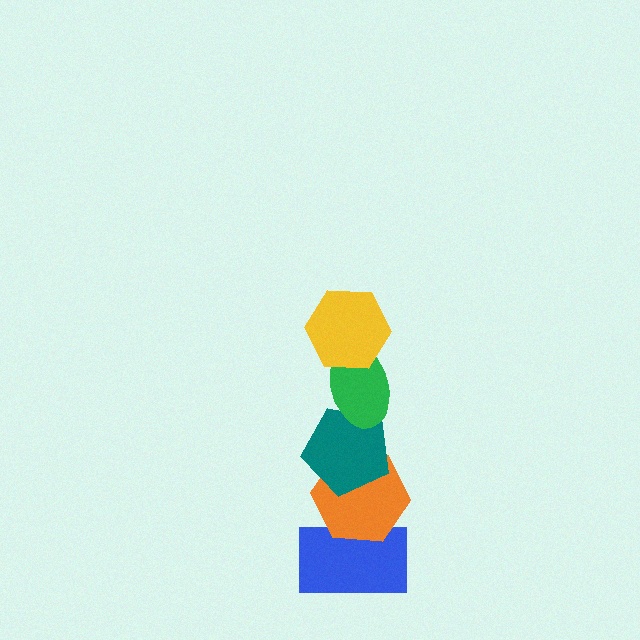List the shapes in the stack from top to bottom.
From top to bottom: the yellow hexagon, the green ellipse, the teal pentagon, the orange hexagon, the blue rectangle.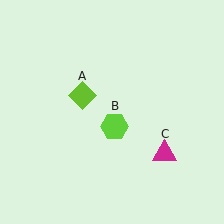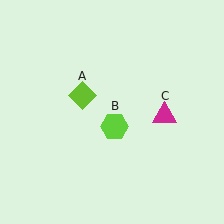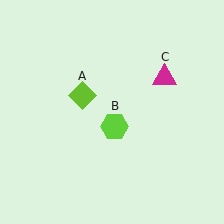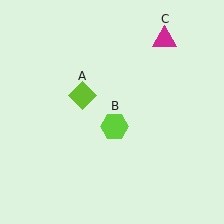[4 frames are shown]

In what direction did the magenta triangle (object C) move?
The magenta triangle (object C) moved up.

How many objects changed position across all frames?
1 object changed position: magenta triangle (object C).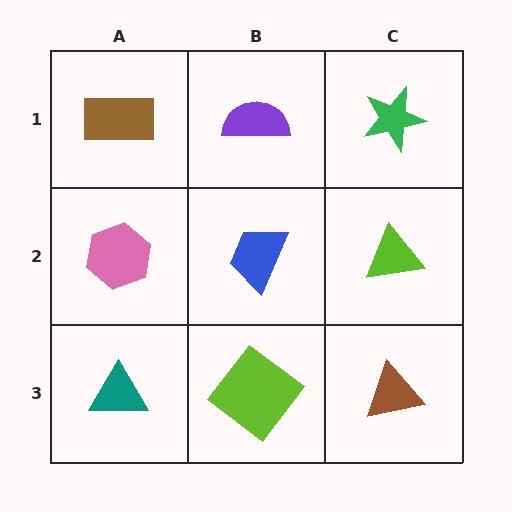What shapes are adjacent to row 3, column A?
A pink hexagon (row 2, column A), a lime diamond (row 3, column B).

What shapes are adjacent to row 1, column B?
A blue trapezoid (row 2, column B), a brown rectangle (row 1, column A), a green star (row 1, column C).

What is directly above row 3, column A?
A pink hexagon.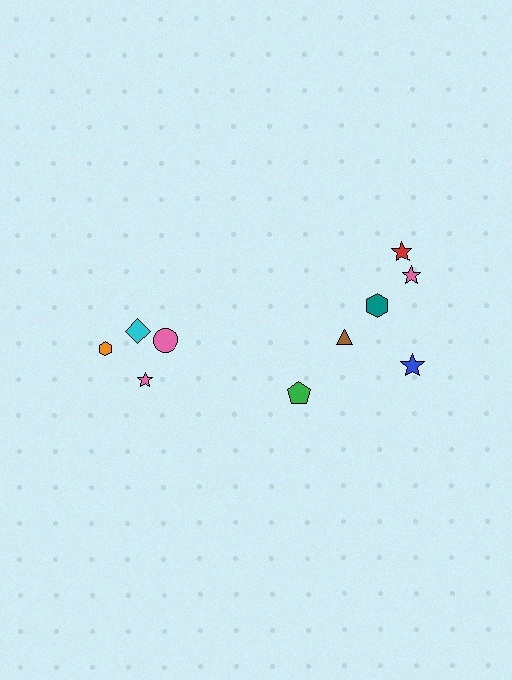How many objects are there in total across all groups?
There are 10 objects.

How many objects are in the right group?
There are 6 objects.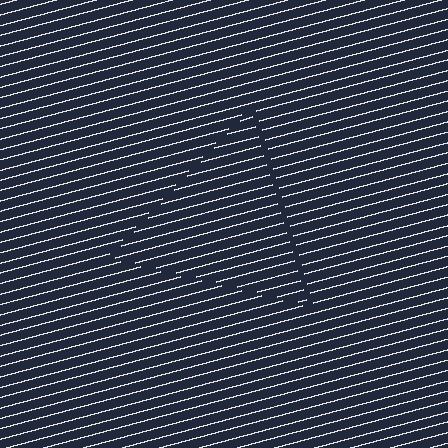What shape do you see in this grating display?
An illusory triangle. The interior of the shape contains the same grating, shifted by half a period — the contour is defined by the phase discontinuity where line-ends from the inner and outer gratings abut.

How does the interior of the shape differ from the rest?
The interior of the shape contains the same grating, shifted by half a period — the contour is defined by the phase discontinuity where line-ends from the inner and outer gratings abut.